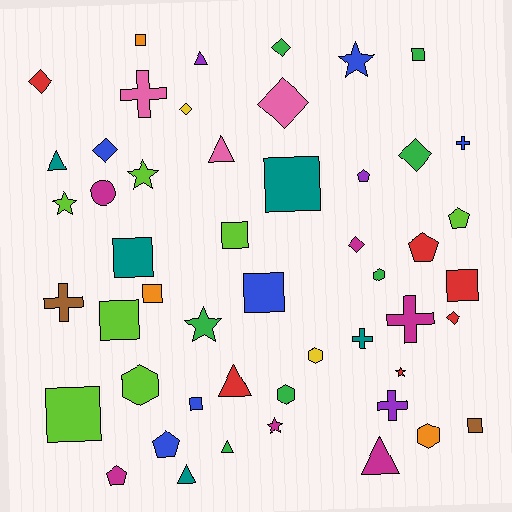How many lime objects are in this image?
There are 7 lime objects.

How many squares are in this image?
There are 12 squares.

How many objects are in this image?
There are 50 objects.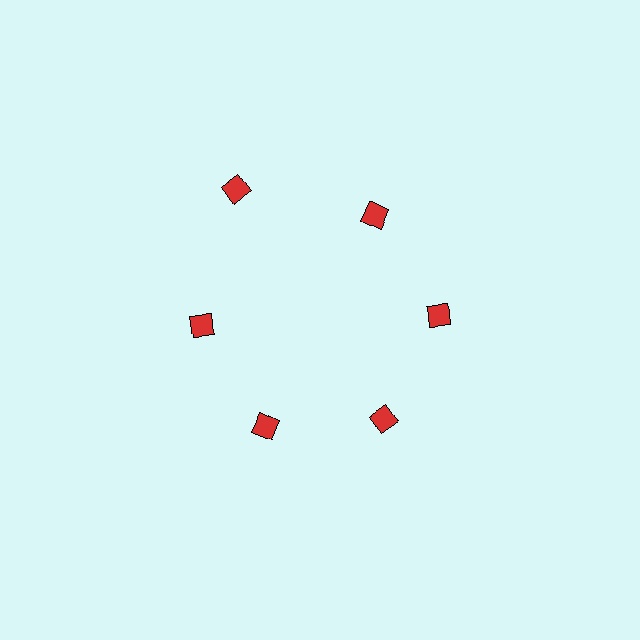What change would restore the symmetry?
The symmetry would be restored by moving it inward, back onto the ring so that all 6 diamonds sit at equal angles and equal distance from the center.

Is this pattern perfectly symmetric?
No. The 6 red diamonds are arranged in a ring, but one element near the 11 o'clock position is pushed outward from the center, breaking the 6-fold rotational symmetry.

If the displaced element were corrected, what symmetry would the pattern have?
It would have 6-fold rotational symmetry — the pattern would map onto itself every 60 degrees.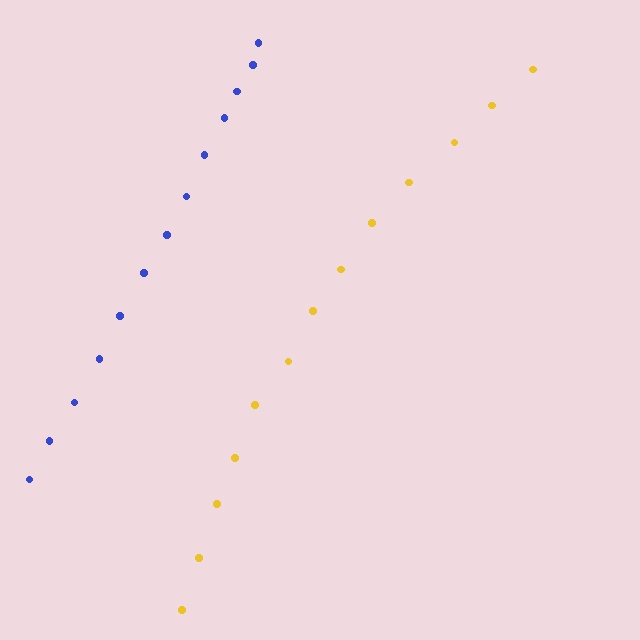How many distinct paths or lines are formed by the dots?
There are 2 distinct paths.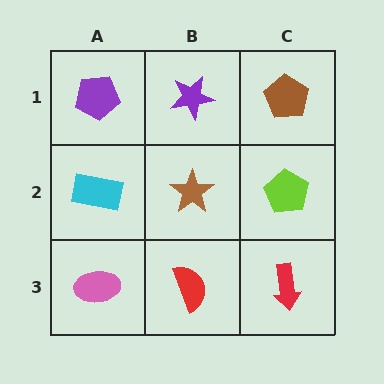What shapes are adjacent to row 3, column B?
A brown star (row 2, column B), a pink ellipse (row 3, column A), a red arrow (row 3, column C).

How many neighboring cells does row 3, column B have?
3.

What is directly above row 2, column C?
A brown pentagon.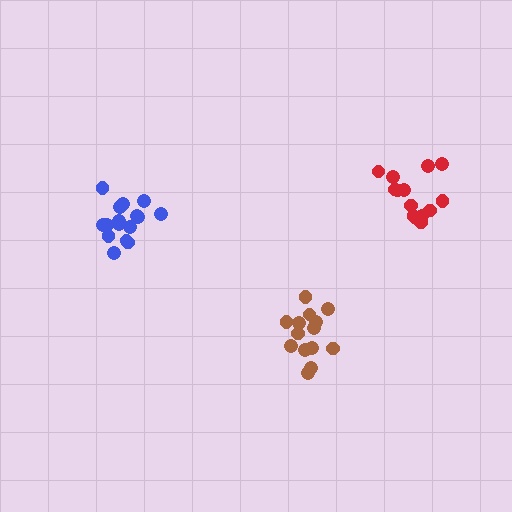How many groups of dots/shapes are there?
There are 3 groups.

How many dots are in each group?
Group 1: 14 dots, Group 2: 17 dots, Group 3: 15 dots (46 total).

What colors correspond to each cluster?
The clusters are colored: red, blue, brown.